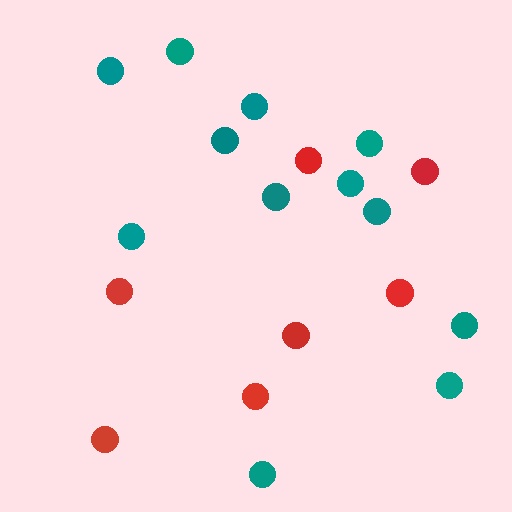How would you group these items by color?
There are 2 groups: one group of red circles (7) and one group of teal circles (12).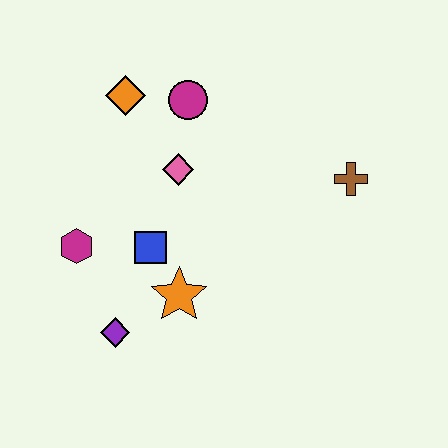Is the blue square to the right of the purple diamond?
Yes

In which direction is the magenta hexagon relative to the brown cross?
The magenta hexagon is to the left of the brown cross.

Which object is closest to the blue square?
The orange star is closest to the blue square.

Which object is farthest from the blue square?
The brown cross is farthest from the blue square.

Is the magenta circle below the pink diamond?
No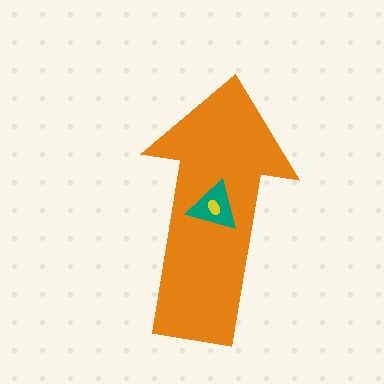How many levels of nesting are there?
3.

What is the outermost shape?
The orange arrow.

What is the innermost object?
The yellow ellipse.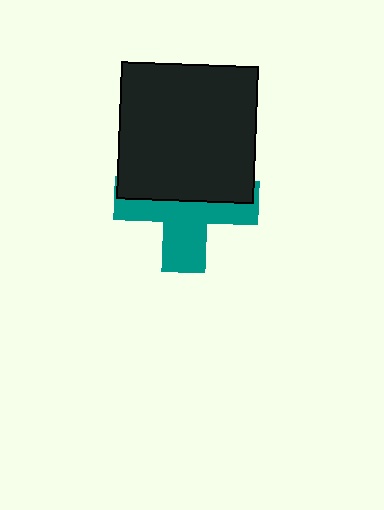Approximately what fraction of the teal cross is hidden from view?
Roughly 48% of the teal cross is hidden behind the black square.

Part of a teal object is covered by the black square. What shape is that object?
It is a cross.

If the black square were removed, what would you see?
You would see the complete teal cross.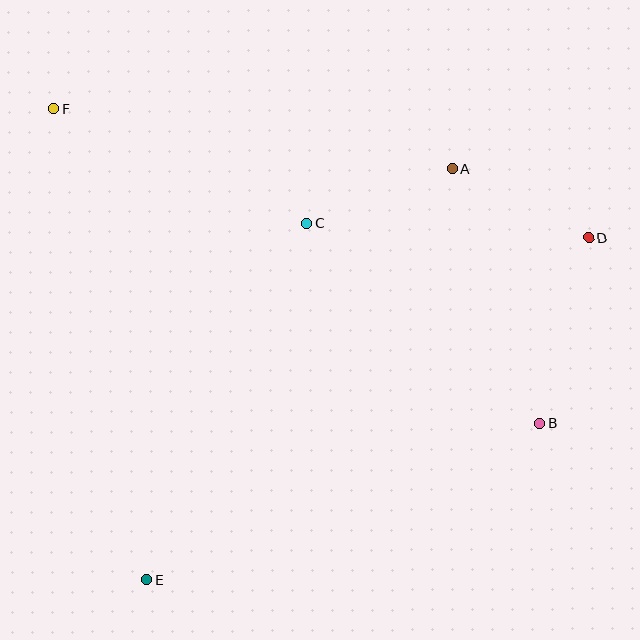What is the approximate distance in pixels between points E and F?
The distance between E and F is approximately 481 pixels.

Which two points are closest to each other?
Points A and D are closest to each other.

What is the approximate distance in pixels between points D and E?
The distance between D and E is approximately 559 pixels.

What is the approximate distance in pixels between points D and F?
The distance between D and F is approximately 551 pixels.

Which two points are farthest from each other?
Points B and F are farthest from each other.